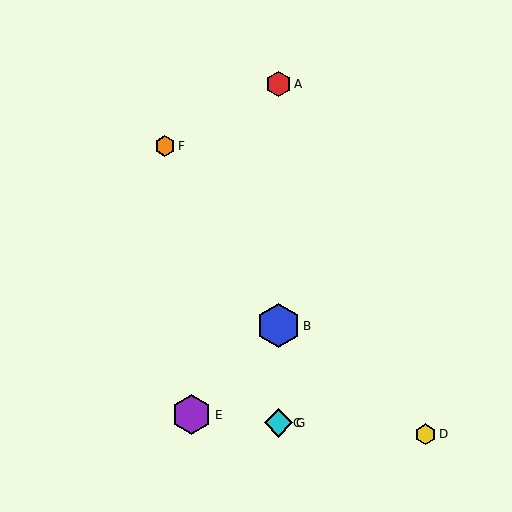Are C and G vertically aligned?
Yes, both are at x≈278.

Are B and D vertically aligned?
No, B is at x≈278 and D is at x≈426.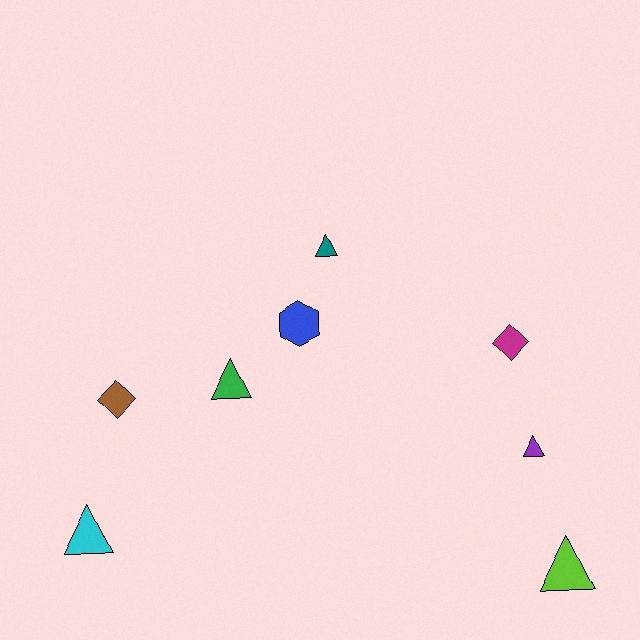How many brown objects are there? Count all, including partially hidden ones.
There is 1 brown object.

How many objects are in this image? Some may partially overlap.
There are 8 objects.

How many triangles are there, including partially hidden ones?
There are 5 triangles.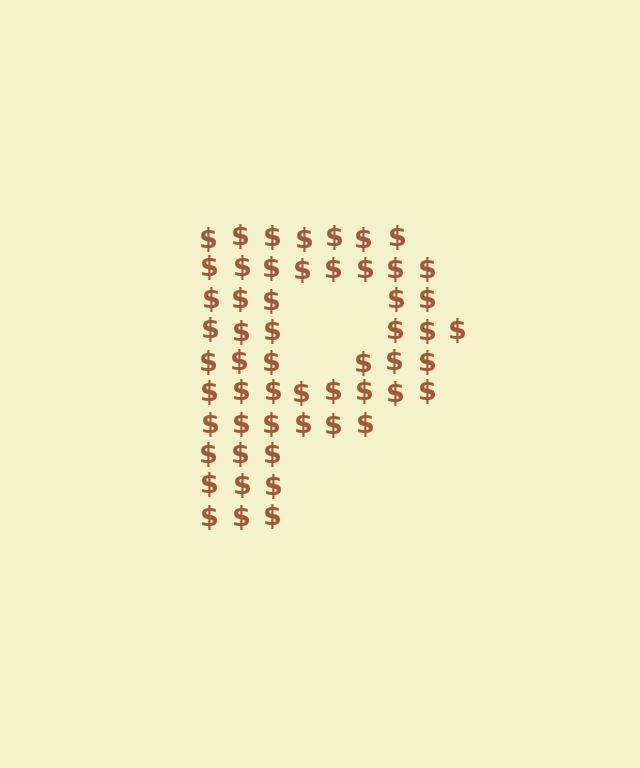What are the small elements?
The small elements are dollar signs.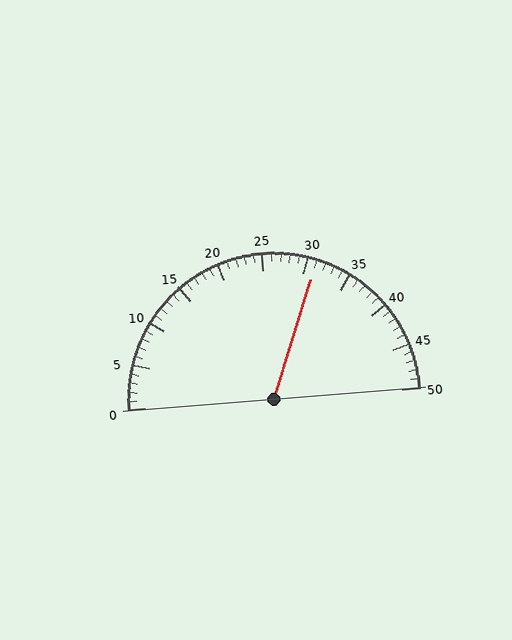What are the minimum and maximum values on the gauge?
The gauge ranges from 0 to 50.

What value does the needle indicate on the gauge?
The needle indicates approximately 31.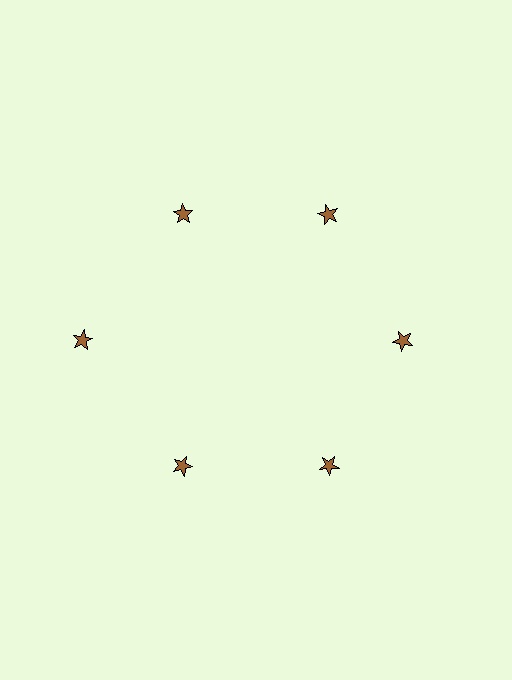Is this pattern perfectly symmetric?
No. The 6 brown stars are arranged in a ring, but one element near the 9 o'clock position is pushed outward from the center, breaking the 6-fold rotational symmetry.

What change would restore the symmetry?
The symmetry would be restored by moving it inward, back onto the ring so that all 6 stars sit at equal angles and equal distance from the center.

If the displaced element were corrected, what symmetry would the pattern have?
It would have 6-fold rotational symmetry — the pattern would map onto itself every 60 degrees.